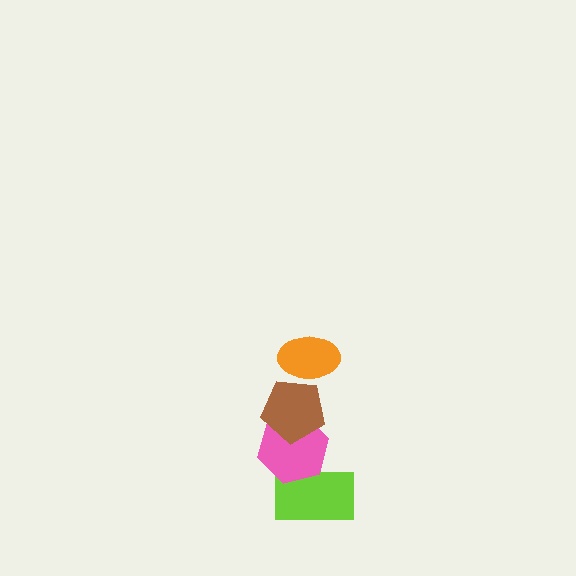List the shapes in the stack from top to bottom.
From top to bottom: the orange ellipse, the brown pentagon, the pink hexagon, the lime rectangle.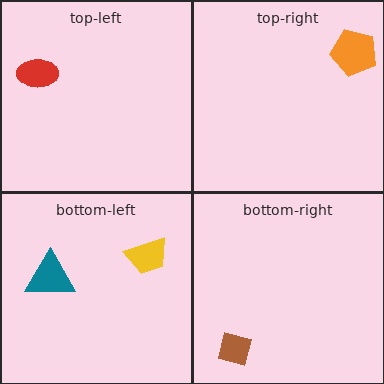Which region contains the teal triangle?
The bottom-left region.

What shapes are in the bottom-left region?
The yellow trapezoid, the teal triangle.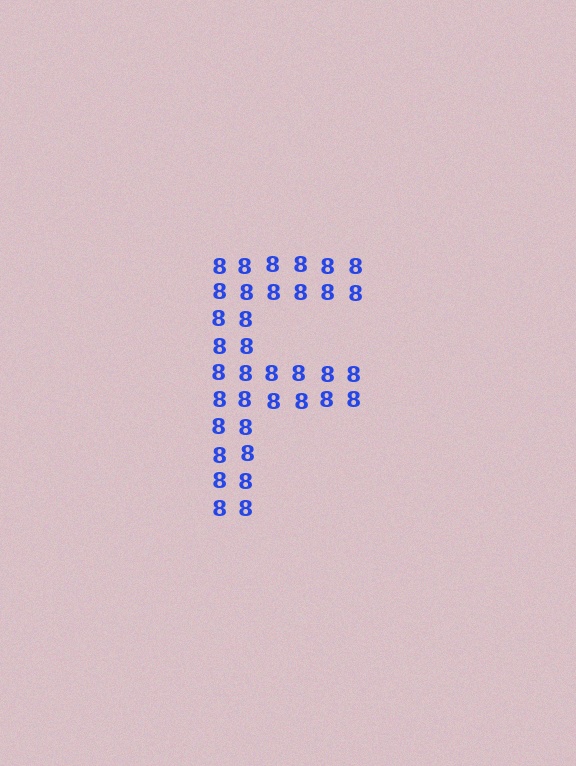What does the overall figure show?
The overall figure shows the letter F.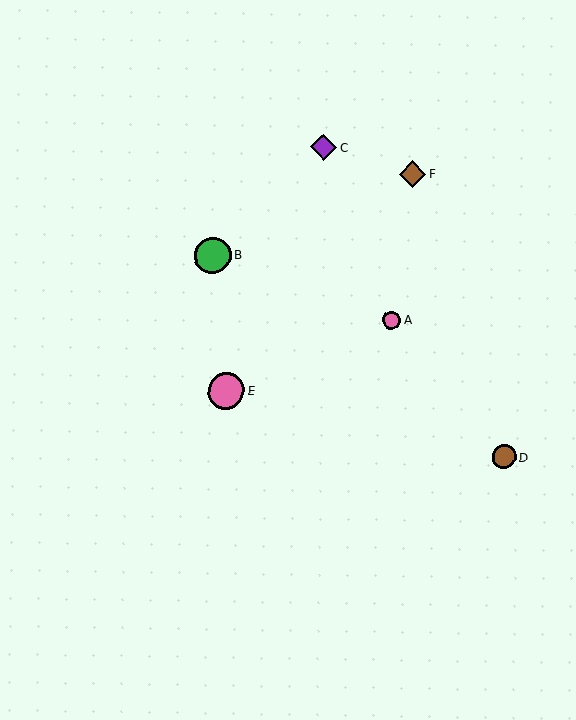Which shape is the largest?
The green circle (labeled B) is the largest.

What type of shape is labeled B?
Shape B is a green circle.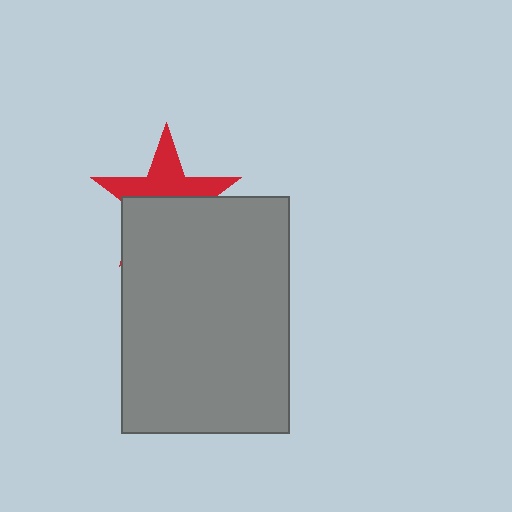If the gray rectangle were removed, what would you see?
You would see the complete red star.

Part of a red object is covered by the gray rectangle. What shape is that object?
It is a star.